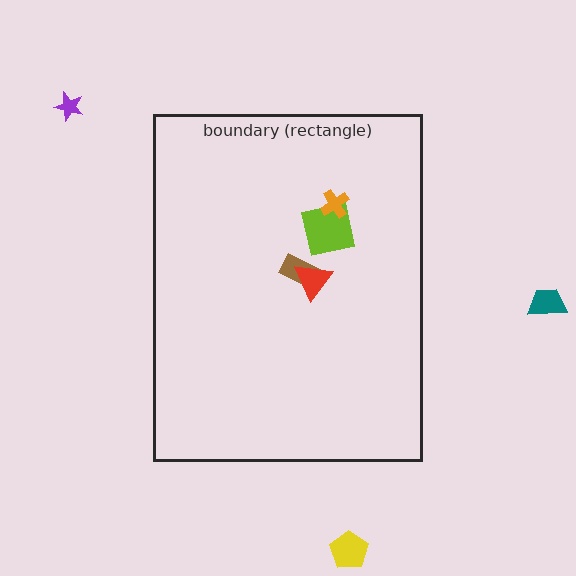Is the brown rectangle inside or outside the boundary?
Inside.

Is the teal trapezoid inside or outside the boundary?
Outside.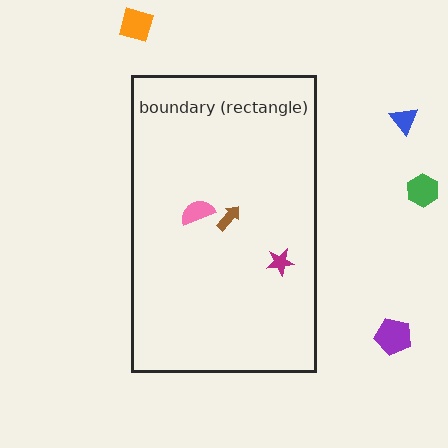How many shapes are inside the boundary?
3 inside, 4 outside.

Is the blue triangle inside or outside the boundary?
Outside.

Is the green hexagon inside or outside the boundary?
Outside.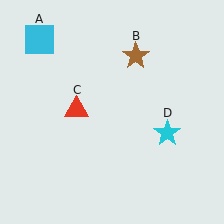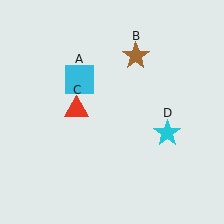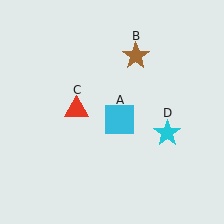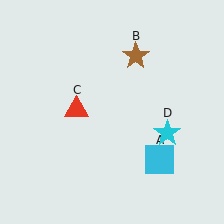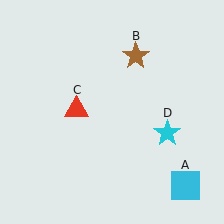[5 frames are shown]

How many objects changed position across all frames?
1 object changed position: cyan square (object A).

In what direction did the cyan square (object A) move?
The cyan square (object A) moved down and to the right.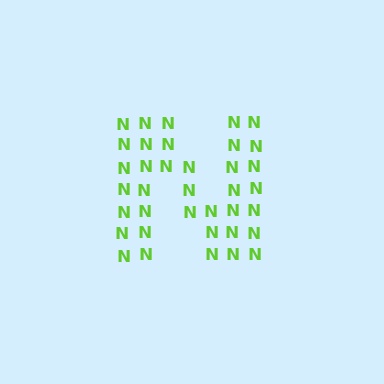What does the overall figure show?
The overall figure shows the letter N.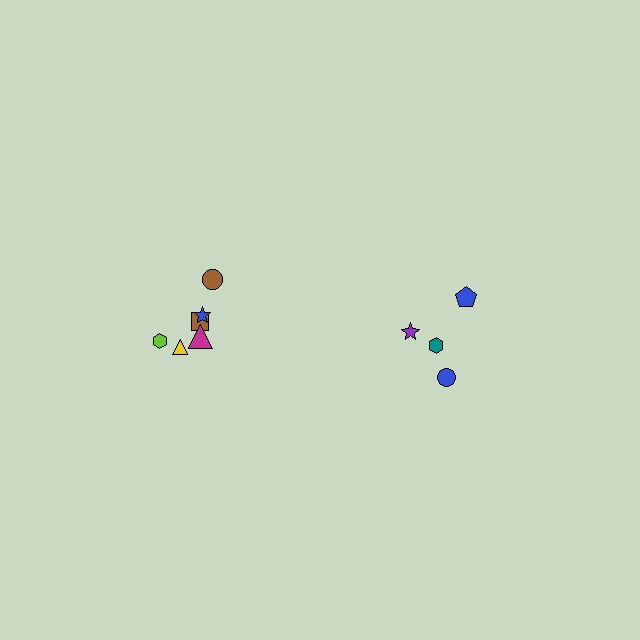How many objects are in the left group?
There are 6 objects.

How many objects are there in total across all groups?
There are 10 objects.